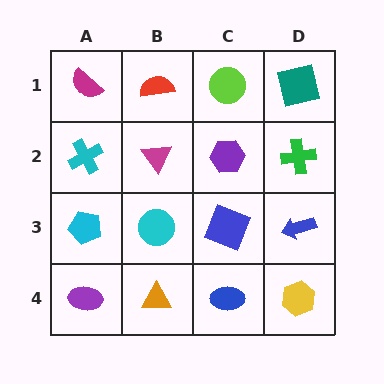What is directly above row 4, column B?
A cyan circle.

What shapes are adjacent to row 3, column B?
A magenta triangle (row 2, column B), an orange triangle (row 4, column B), a cyan pentagon (row 3, column A), a blue square (row 3, column C).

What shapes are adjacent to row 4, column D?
A blue arrow (row 3, column D), a blue ellipse (row 4, column C).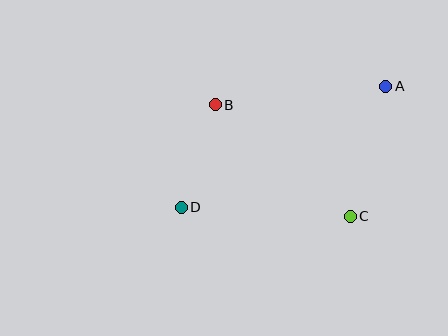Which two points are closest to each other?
Points B and D are closest to each other.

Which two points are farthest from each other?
Points A and D are farthest from each other.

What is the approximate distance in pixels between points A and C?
The distance between A and C is approximately 135 pixels.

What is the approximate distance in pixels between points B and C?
The distance between B and C is approximately 175 pixels.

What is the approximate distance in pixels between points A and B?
The distance between A and B is approximately 172 pixels.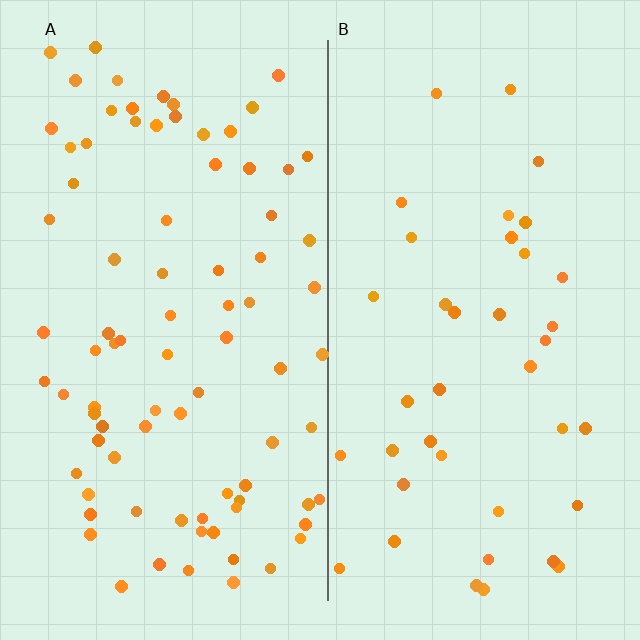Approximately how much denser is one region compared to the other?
Approximately 2.2× — region A over region B.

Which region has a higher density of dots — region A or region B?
A (the left).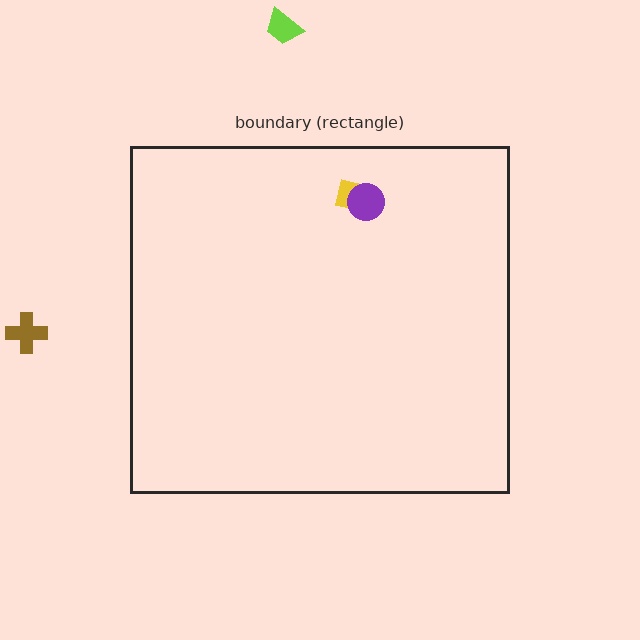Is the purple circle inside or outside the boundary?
Inside.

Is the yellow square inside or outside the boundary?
Inside.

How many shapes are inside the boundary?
2 inside, 2 outside.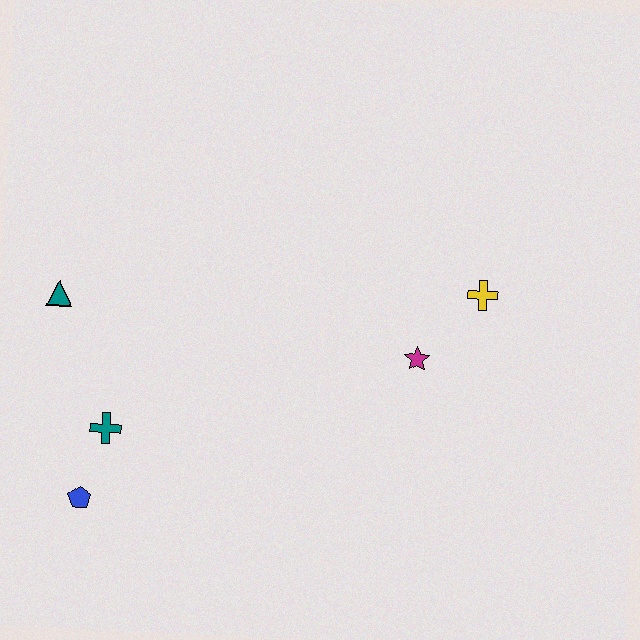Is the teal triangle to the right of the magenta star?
No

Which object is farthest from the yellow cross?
The blue pentagon is farthest from the yellow cross.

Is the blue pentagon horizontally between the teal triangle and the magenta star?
Yes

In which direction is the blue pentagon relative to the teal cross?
The blue pentagon is below the teal cross.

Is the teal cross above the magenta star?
No